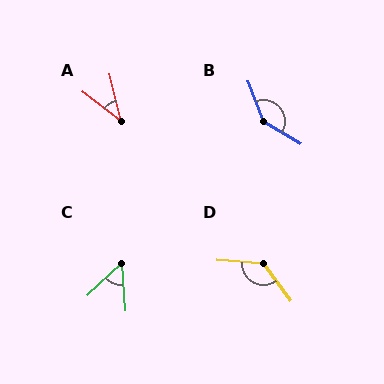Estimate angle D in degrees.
Approximately 130 degrees.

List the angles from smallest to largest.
A (39°), C (52°), D (130°), B (142°).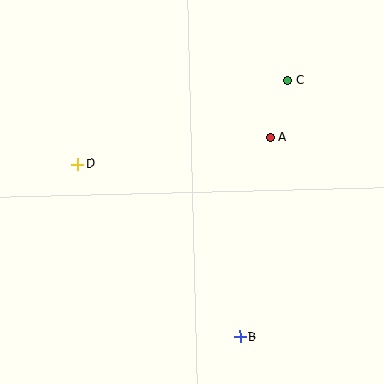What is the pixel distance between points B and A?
The distance between B and A is 201 pixels.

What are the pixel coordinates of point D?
Point D is at (78, 164).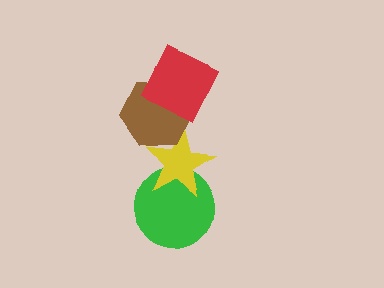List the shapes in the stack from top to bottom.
From top to bottom: the red square, the brown hexagon, the yellow star, the green circle.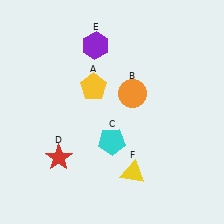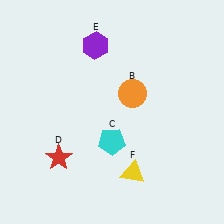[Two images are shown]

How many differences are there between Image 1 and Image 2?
There is 1 difference between the two images.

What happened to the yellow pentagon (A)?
The yellow pentagon (A) was removed in Image 2. It was in the top-left area of Image 1.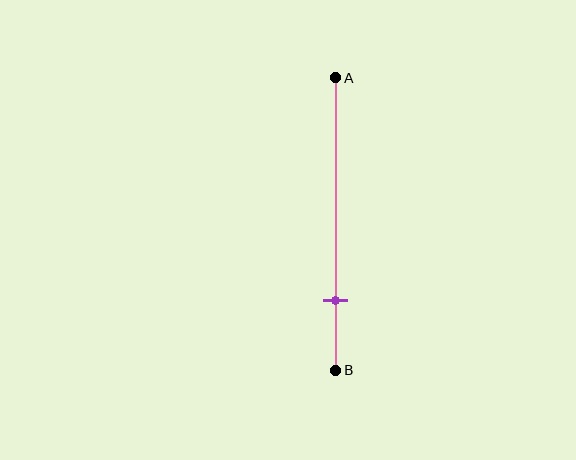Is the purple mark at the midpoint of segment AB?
No, the mark is at about 75% from A, not at the 50% midpoint.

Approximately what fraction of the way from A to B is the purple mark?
The purple mark is approximately 75% of the way from A to B.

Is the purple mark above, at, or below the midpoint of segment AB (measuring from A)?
The purple mark is below the midpoint of segment AB.